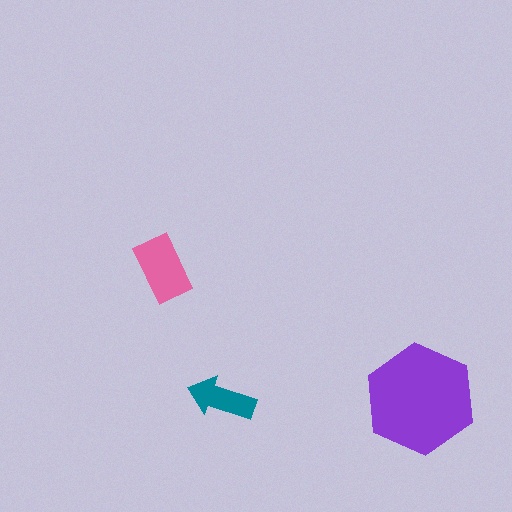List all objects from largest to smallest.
The purple hexagon, the pink rectangle, the teal arrow.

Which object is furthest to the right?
The purple hexagon is rightmost.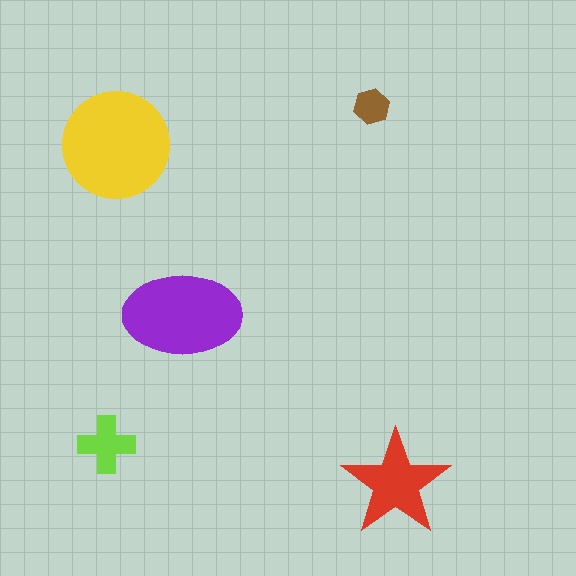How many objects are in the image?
There are 5 objects in the image.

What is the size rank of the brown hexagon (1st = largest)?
5th.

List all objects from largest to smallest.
The yellow circle, the purple ellipse, the red star, the lime cross, the brown hexagon.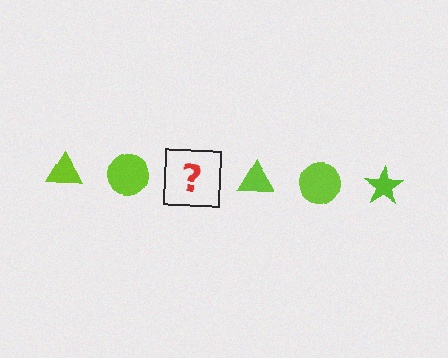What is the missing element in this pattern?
The missing element is a lime star.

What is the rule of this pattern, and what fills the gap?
The rule is that the pattern cycles through triangle, circle, star shapes in lime. The gap should be filled with a lime star.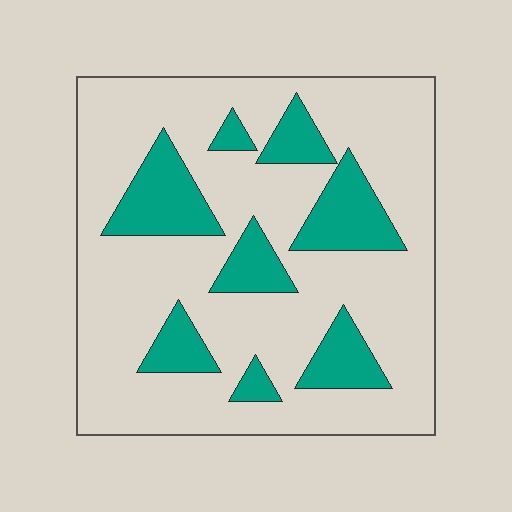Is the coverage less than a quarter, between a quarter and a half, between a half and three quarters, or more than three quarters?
Less than a quarter.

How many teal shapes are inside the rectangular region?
8.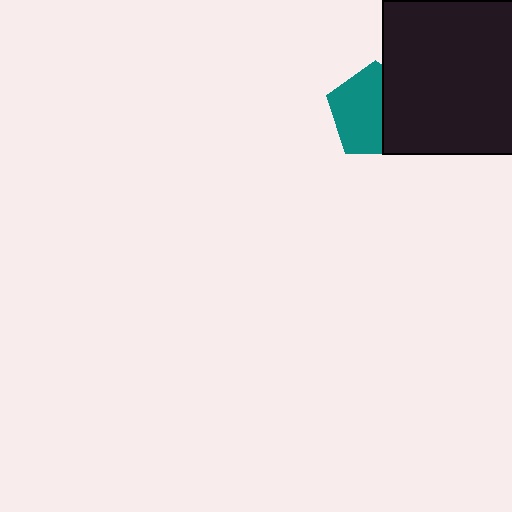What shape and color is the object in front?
The object in front is a black square.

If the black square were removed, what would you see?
You would see the complete teal pentagon.